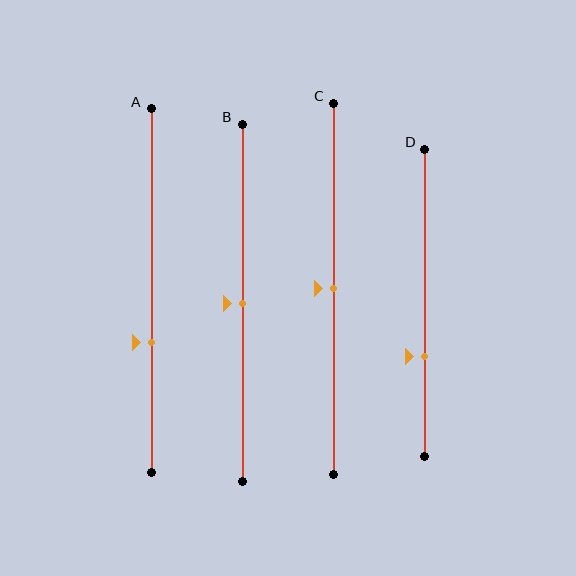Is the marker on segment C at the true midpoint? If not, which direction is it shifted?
Yes, the marker on segment C is at the true midpoint.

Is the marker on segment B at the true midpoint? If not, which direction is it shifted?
Yes, the marker on segment B is at the true midpoint.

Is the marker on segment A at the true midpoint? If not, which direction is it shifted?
No, the marker on segment A is shifted downward by about 14% of the segment length.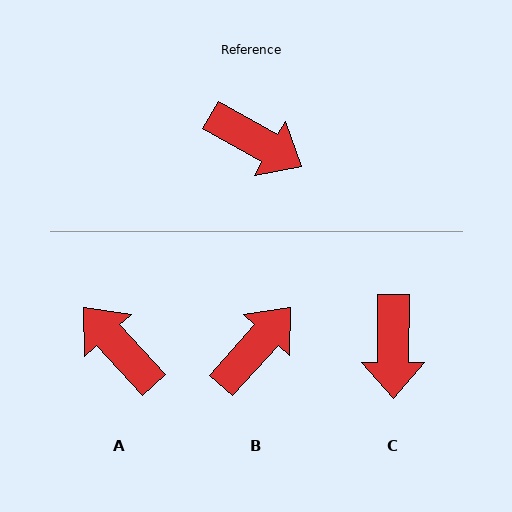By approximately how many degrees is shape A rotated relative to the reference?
Approximately 162 degrees counter-clockwise.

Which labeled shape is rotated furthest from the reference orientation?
A, about 162 degrees away.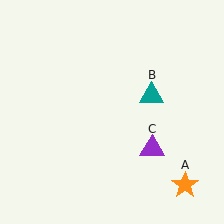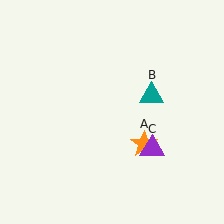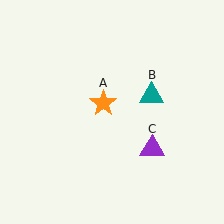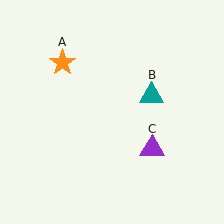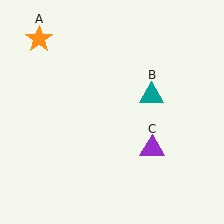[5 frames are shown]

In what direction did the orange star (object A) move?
The orange star (object A) moved up and to the left.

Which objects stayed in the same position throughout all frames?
Teal triangle (object B) and purple triangle (object C) remained stationary.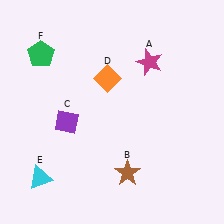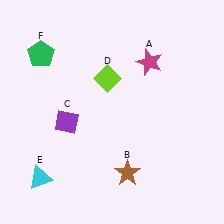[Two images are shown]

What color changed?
The diamond (D) changed from orange in Image 1 to lime in Image 2.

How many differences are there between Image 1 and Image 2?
There is 1 difference between the two images.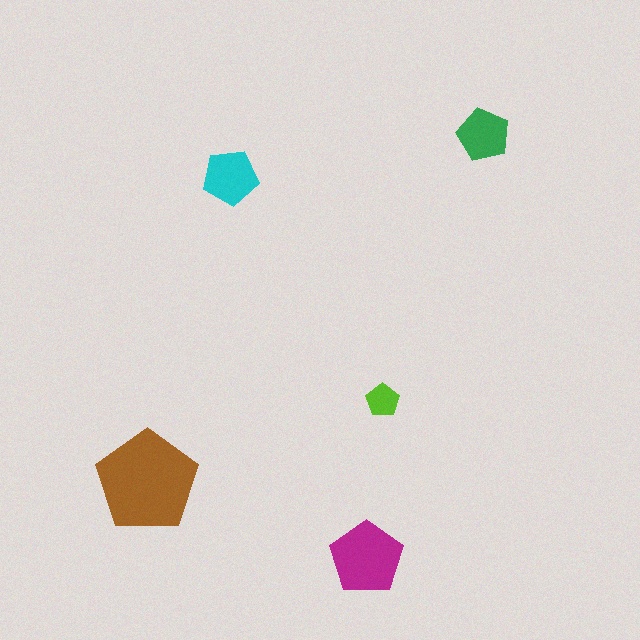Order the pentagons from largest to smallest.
the brown one, the magenta one, the cyan one, the green one, the lime one.